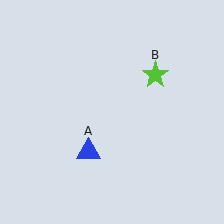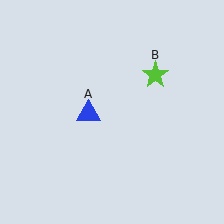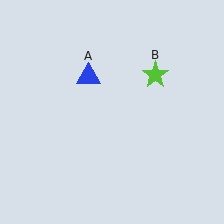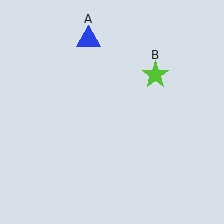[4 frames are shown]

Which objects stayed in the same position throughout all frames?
Lime star (object B) remained stationary.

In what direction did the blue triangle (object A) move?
The blue triangle (object A) moved up.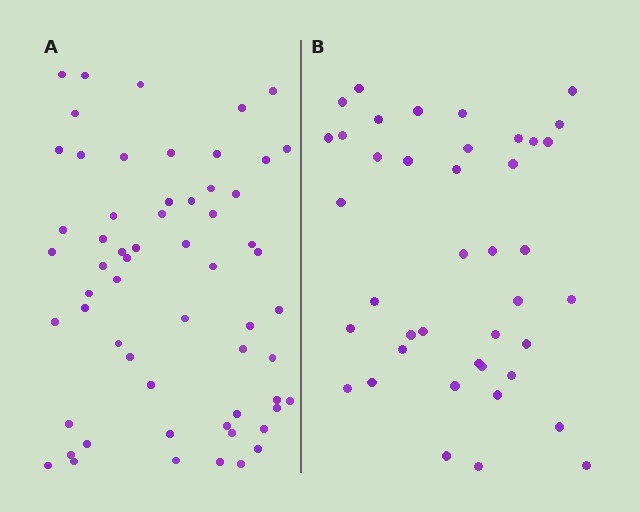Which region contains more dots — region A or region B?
Region A (the left region) has more dots.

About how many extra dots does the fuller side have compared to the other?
Region A has approximately 20 more dots than region B.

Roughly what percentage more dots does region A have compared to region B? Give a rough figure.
About 45% more.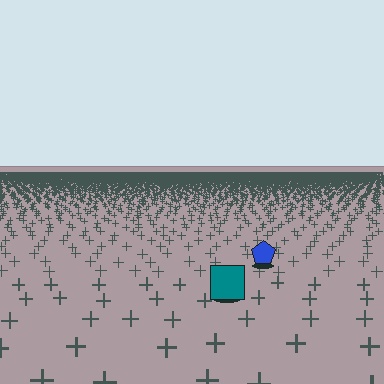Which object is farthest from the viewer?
The blue pentagon is farthest from the viewer. It appears smaller and the ground texture around it is denser.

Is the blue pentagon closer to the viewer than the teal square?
No. The teal square is closer — you can tell from the texture gradient: the ground texture is coarser near it.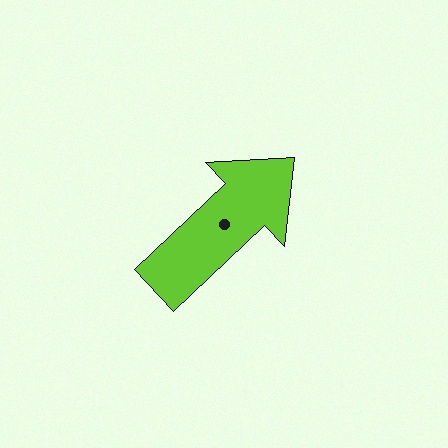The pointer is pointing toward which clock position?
Roughly 2 o'clock.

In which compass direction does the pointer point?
Northeast.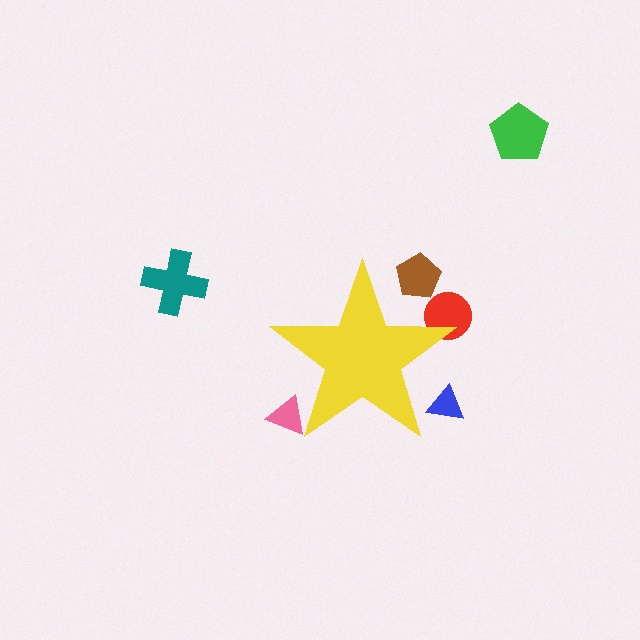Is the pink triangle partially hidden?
Yes, the pink triangle is partially hidden behind the yellow star.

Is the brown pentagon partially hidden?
Yes, the brown pentagon is partially hidden behind the yellow star.